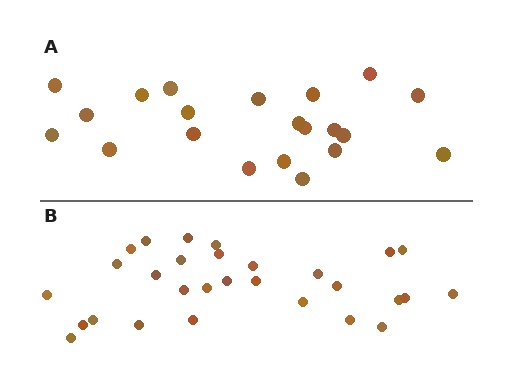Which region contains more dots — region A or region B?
Region B (the bottom region) has more dots.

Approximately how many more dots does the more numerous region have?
Region B has roughly 8 or so more dots than region A.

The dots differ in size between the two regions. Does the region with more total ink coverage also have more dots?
No. Region A has more total ink coverage because its dots are larger, but region B actually contains more individual dots. Total area can be misleading — the number of items is what matters here.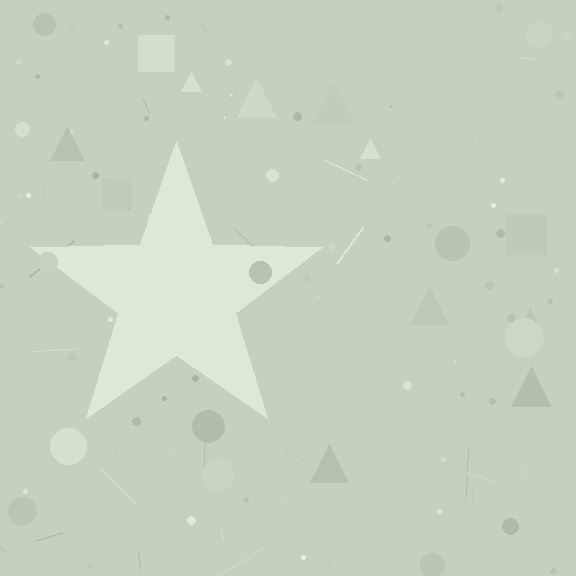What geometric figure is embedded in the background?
A star is embedded in the background.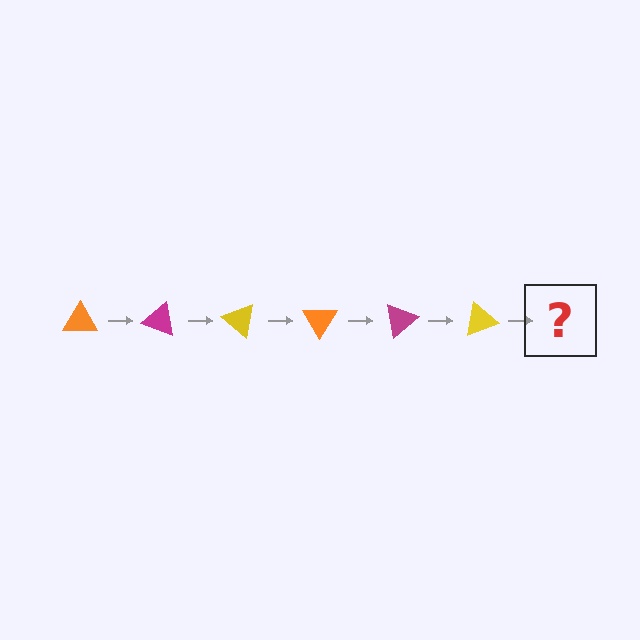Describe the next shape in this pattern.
It should be an orange triangle, rotated 120 degrees from the start.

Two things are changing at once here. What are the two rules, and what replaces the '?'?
The two rules are that it rotates 20 degrees each step and the color cycles through orange, magenta, and yellow. The '?' should be an orange triangle, rotated 120 degrees from the start.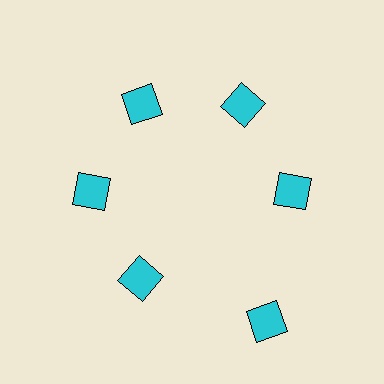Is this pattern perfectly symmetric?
No. The 6 cyan diamonds are arranged in a ring, but one element near the 5 o'clock position is pushed outward from the center, breaking the 6-fold rotational symmetry.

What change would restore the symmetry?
The symmetry would be restored by moving it inward, back onto the ring so that all 6 diamonds sit at equal angles and equal distance from the center.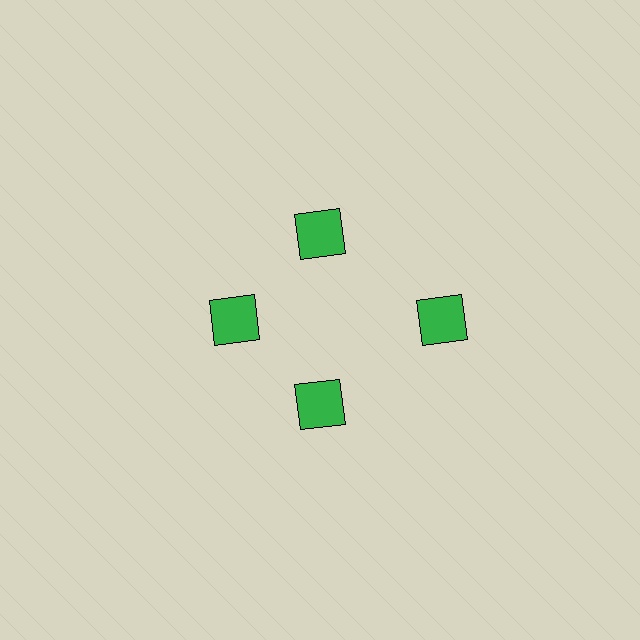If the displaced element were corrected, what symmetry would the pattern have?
It would have 4-fold rotational symmetry — the pattern would map onto itself every 90 degrees.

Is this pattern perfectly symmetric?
No. The 4 green squares are arranged in a ring, but one element near the 3 o'clock position is pushed outward from the center, breaking the 4-fold rotational symmetry.